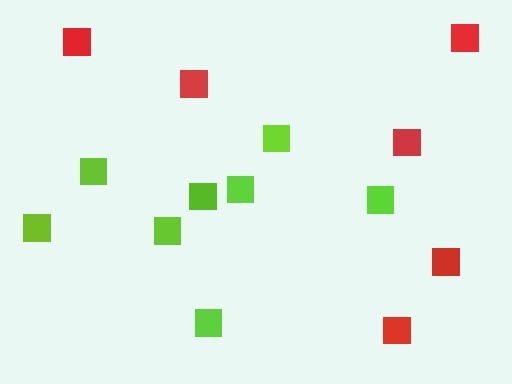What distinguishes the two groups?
There are 2 groups: one group of red squares (6) and one group of lime squares (8).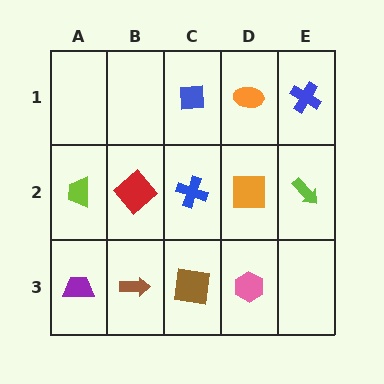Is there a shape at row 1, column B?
No, that cell is empty.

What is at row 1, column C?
A blue square.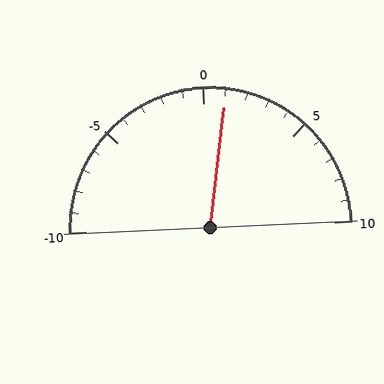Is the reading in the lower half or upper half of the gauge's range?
The reading is in the upper half of the range (-10 to 10).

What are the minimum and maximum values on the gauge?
The gauge ranges from -10 to 10.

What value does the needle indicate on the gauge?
The needle indicates approximately 1.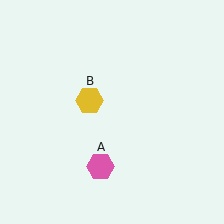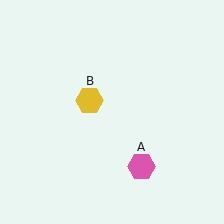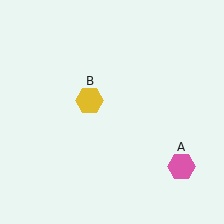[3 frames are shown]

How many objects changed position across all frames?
1 object changed position: pink hexagon (object A).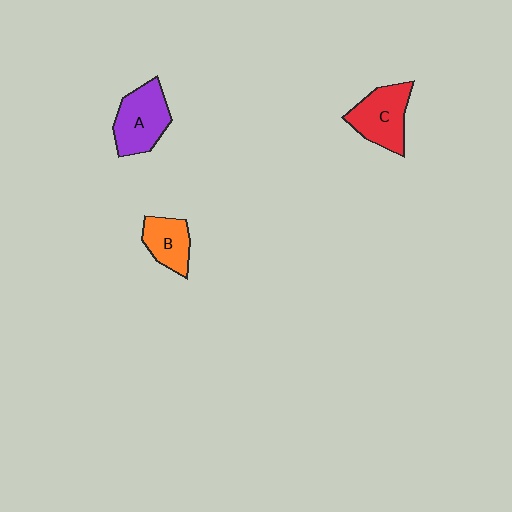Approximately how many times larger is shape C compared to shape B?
Approximately 1.4 times.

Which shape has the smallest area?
Shape B (orange).